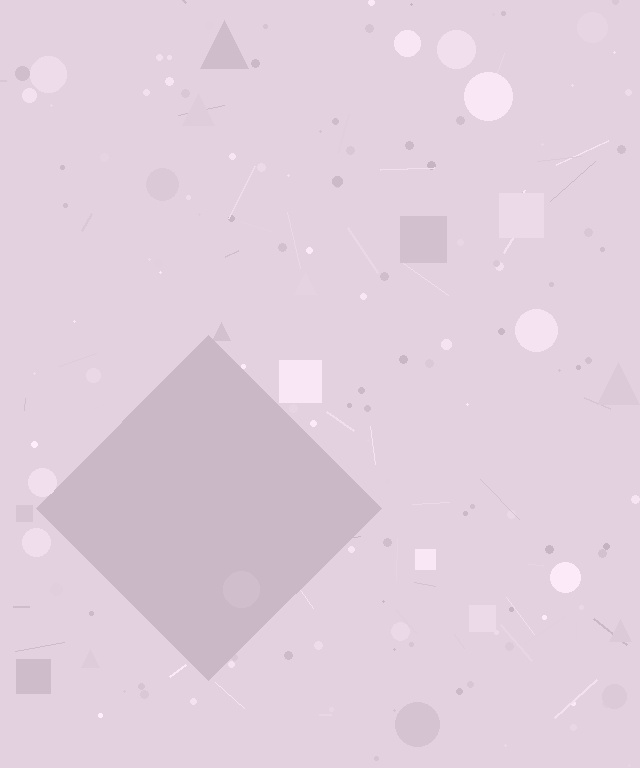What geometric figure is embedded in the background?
A diamond is embedded in the background.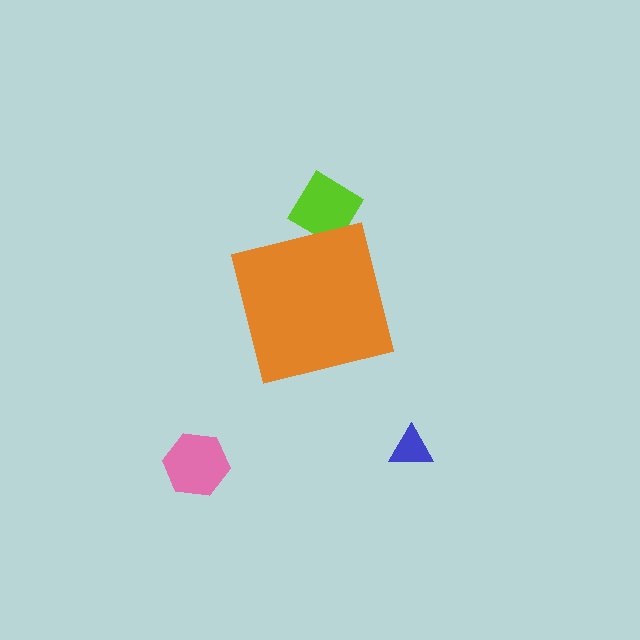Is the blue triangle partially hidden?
No, the blue triangle is fully visible.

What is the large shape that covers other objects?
An orange square.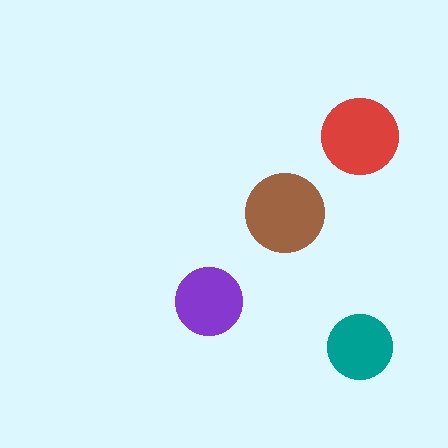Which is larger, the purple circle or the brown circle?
The brown one.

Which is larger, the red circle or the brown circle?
The brown one.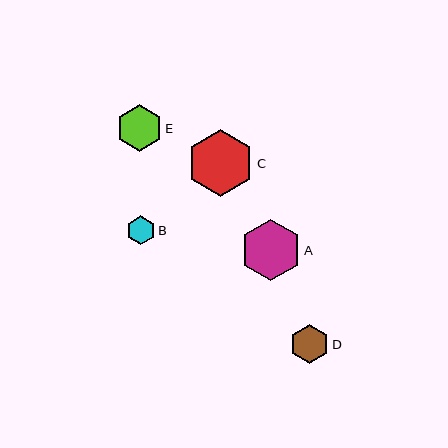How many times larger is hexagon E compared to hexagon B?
Hexagon E is approximately 1.6 times the size of hexagon B.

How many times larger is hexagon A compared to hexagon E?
Hexagon A is approximately 1.3 times the size of hexagon E.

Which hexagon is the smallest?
Hexagon B is the smallest with a size of approximately 29 pixels.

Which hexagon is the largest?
Hexagon C is the largest with a size of approximately 67 pixels.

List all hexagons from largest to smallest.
From largest to smallest: C, A, E, D, B.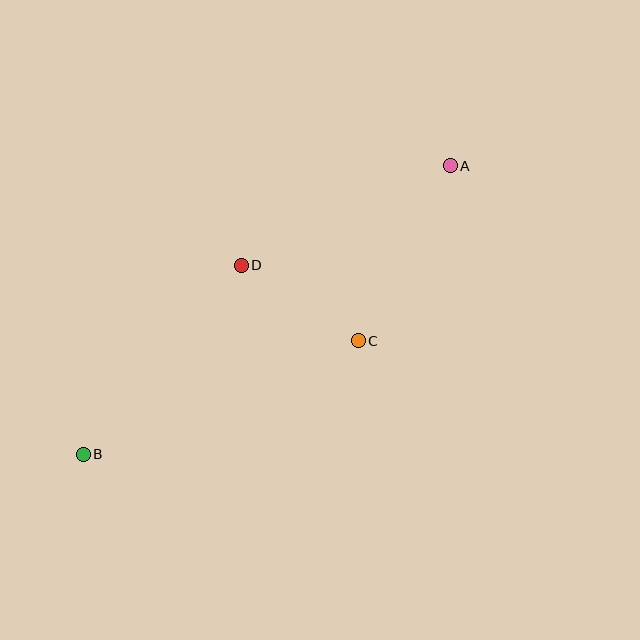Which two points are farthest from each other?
Points A and B are farthest from each other.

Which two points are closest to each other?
Points C and D are closest to each other.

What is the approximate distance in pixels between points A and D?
The distance between A and D is approximately 232 pixels.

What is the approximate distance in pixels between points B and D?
The distance between B and D is approximately 246 pixels.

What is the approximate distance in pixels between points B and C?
The distance between B and C is approximately 298 pixels.